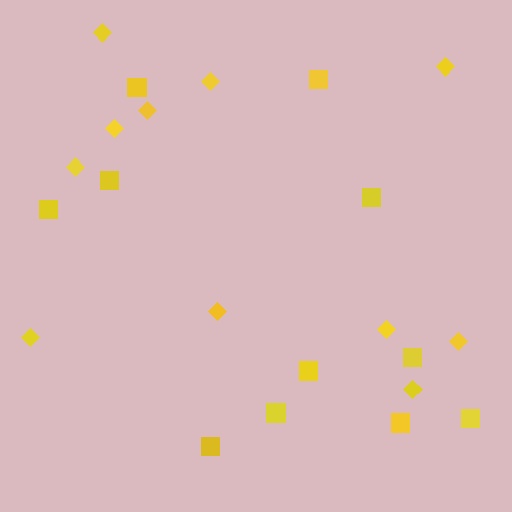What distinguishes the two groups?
There are 2 groups: one group of diamonds (11) and one group of squares (11).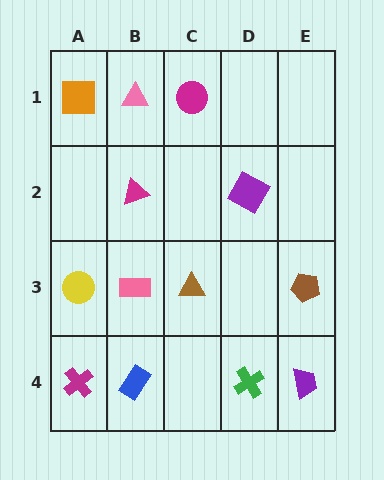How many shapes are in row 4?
4 shapes.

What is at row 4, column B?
A blue rectangle.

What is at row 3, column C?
A brown triangle.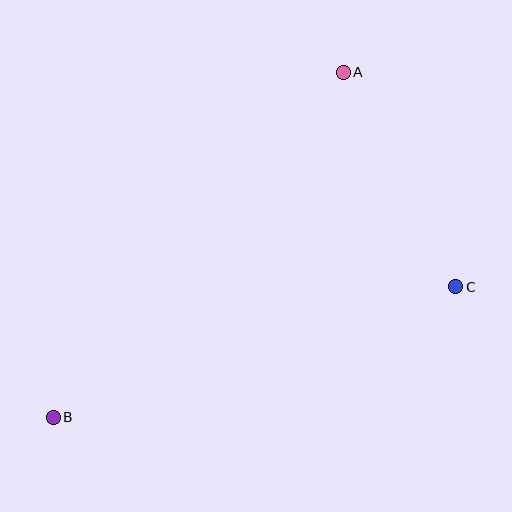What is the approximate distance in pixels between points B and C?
The distance between B and C is approximately 423 pixels.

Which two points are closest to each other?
Points A and C are closest to each other.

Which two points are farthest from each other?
Points A and B are farthest from each other.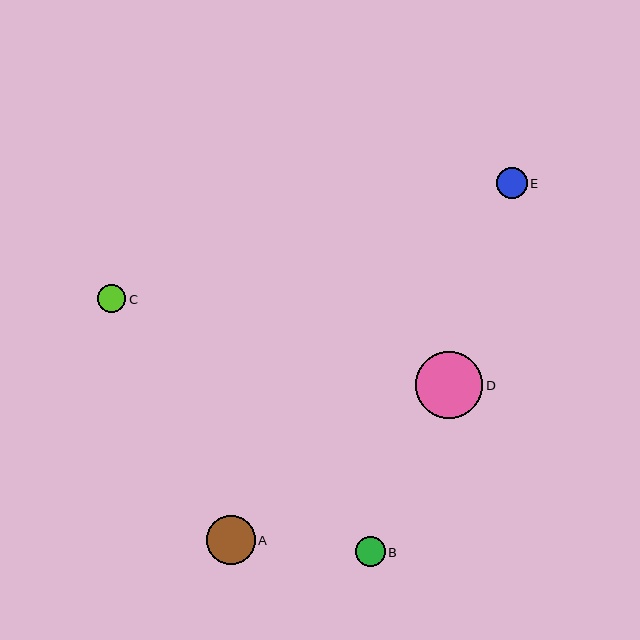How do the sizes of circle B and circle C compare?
Circle B and circle C are approximately the same size.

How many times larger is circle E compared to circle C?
Circle E is approximately 1.1 times the size of circle C.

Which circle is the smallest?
Circle C is the smallest with a size of approximately 28 pixels.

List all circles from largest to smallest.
From largest to smallest: D, A, E, B, C.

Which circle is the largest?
Circle D is the largest with a size of approximately 67 pixels.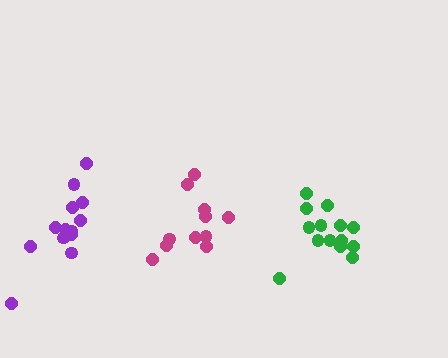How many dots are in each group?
Group 1: 11 dots, Group 2: 14 dots, Group 3: 13 dots (38 total).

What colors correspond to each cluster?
The clusters are colored: magenta, green, purple.